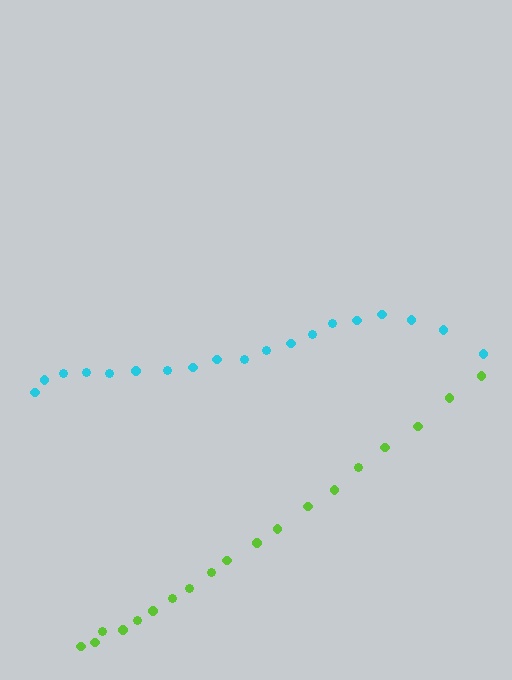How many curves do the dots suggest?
There are 2 distinct paths.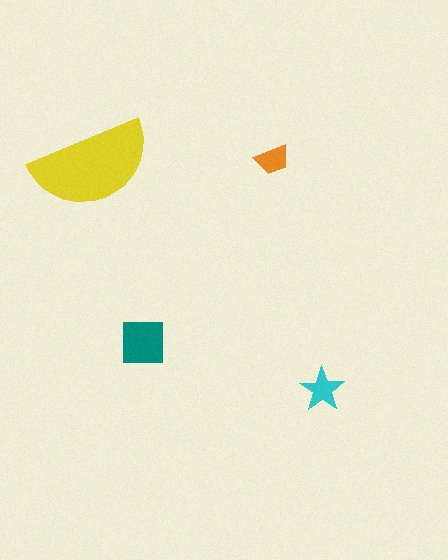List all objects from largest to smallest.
The yellow semicircle, the teal square, the cyan star, the orange trapezoid.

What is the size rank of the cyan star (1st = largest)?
3rd.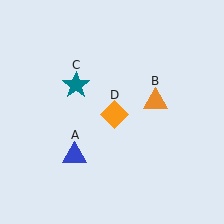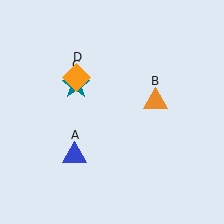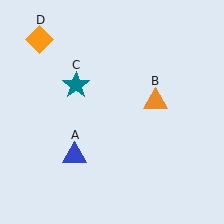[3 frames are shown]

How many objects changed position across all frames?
1 object changed position: orange diamond (object D).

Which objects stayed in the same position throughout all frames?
Blue triangle (object A) and orange triangle (object B) and teal star (object C) remained stationary.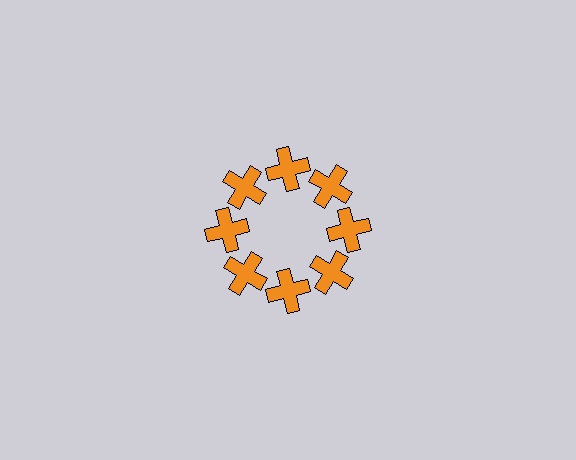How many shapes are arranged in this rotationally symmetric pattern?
There are 8 shapes, arranged in 8 groups of 1.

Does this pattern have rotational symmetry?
Yes, this pattern has 8-fold rotational symmetry. It looks the same after rotating 45 degrees around the center.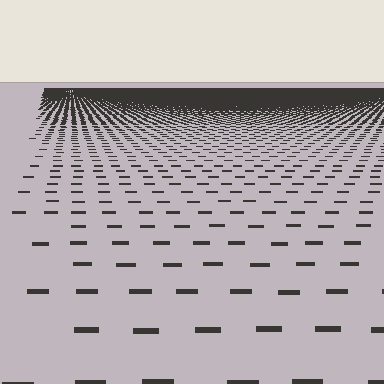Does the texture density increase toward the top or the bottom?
Density increases toward the top.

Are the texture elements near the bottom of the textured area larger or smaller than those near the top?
Larger. Near the bottom, elements are closer to the viewer and appear at a bigger on-screen size.